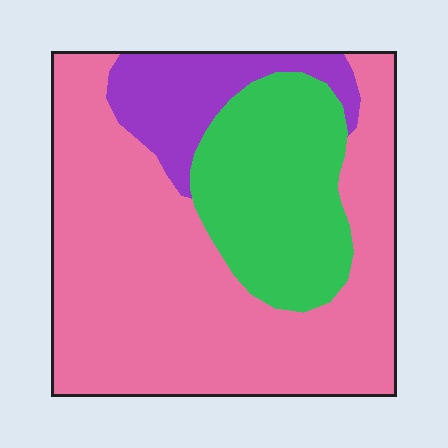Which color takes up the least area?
Purple, at roughly 15%.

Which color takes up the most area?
Pink, at roughly 60%.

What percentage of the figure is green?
Green covers 25% of the figure.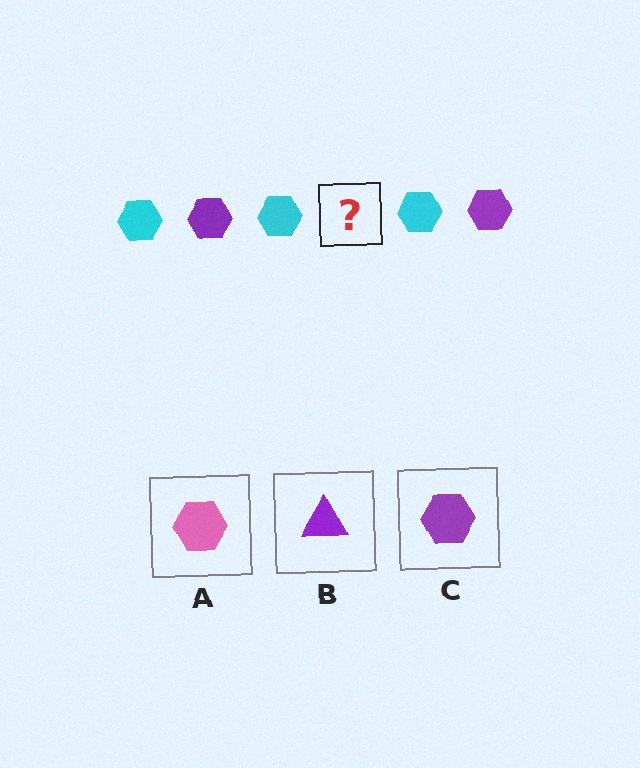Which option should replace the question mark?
Option C.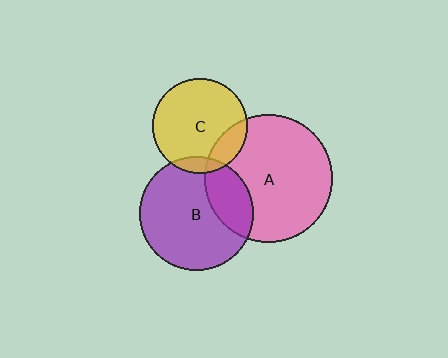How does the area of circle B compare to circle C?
Approximately 1.4 times.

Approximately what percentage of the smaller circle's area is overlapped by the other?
Approximately 15%.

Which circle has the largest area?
Circle A (pink).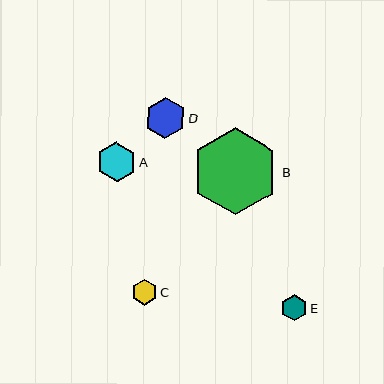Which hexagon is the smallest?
Hexagon C is the smallest with a size of approximately 26 pixels.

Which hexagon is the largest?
Hexagon B is the largest with a size of approximately 87 pixels.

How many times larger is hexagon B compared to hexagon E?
Hexagon B is approximately 3.3 times the size of hexagon E.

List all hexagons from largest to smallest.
From largest to smallest: B, D, A, E, C.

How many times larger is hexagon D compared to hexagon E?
Hexagon D is approximately 1.5 times the size of hexagon E.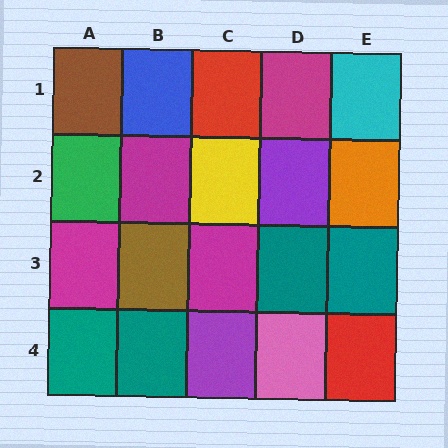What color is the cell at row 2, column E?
Orange.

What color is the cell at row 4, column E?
Red.